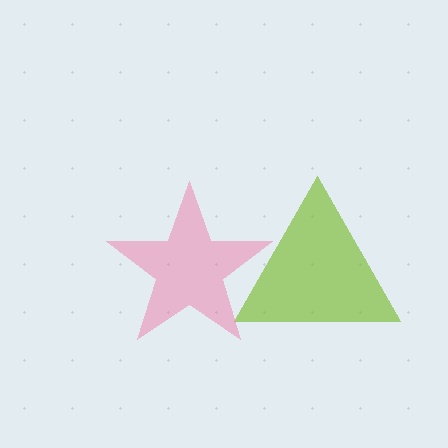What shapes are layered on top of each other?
The layered shapes are: a lime triangle, a pink star.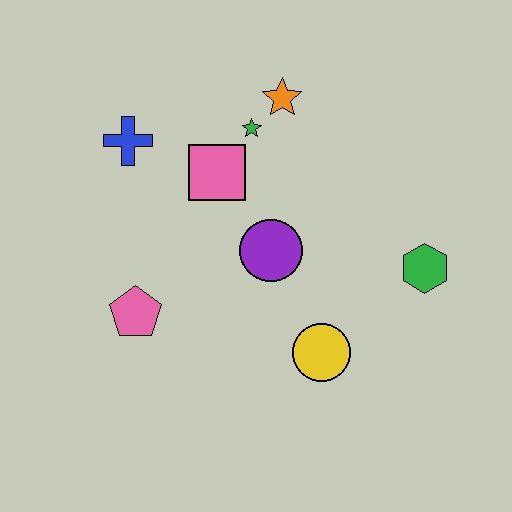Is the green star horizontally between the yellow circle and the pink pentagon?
Yes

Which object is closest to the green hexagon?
The yellow circle is closest to the green hexagon.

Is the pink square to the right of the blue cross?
Yes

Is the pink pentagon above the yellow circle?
Yes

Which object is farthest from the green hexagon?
The blue cross is farthest from the green hexagon.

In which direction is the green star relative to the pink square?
The green star is above the pink square.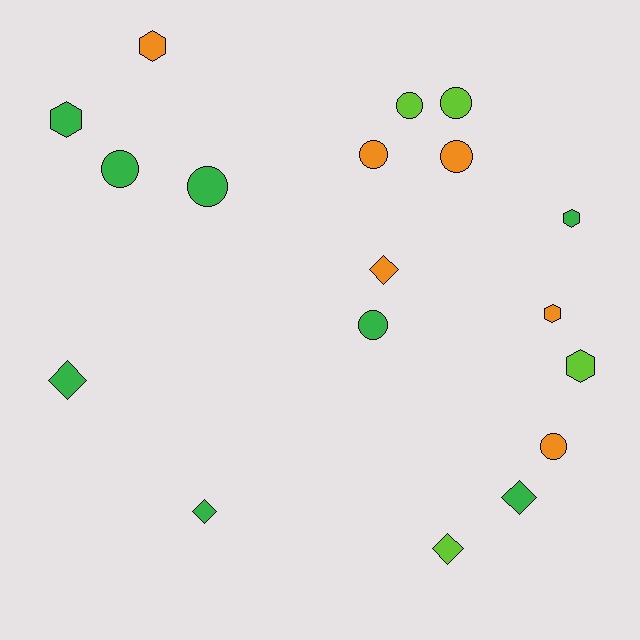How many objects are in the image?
There are 18 objects.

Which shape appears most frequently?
Circle, with 8 objects.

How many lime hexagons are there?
There is 1 lime hexagon.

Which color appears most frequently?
Green, with 8 objects.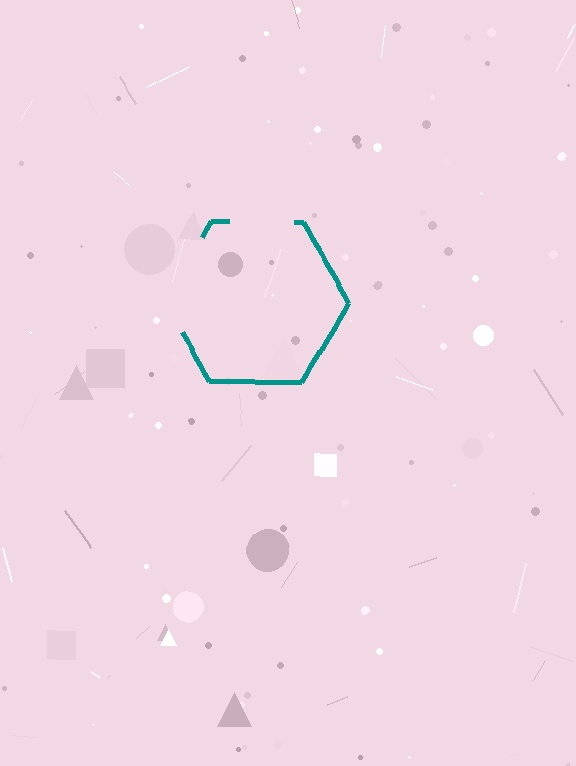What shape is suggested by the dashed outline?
The dashed outline suggests a hexagon.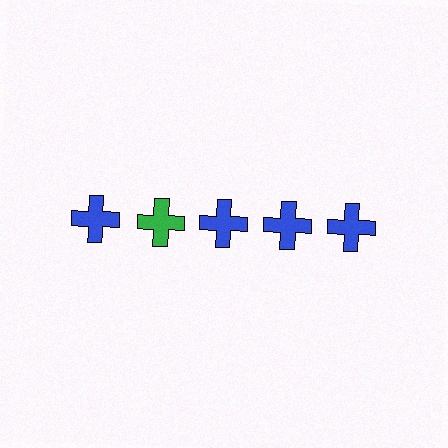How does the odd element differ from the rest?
It has a different color: green instead of blue.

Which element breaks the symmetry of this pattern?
The green cross in the top row, second from left column breaks the symmetry. All other shapes are blue crosses.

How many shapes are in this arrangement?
There are 5 shapes arranged in a grid pattern.